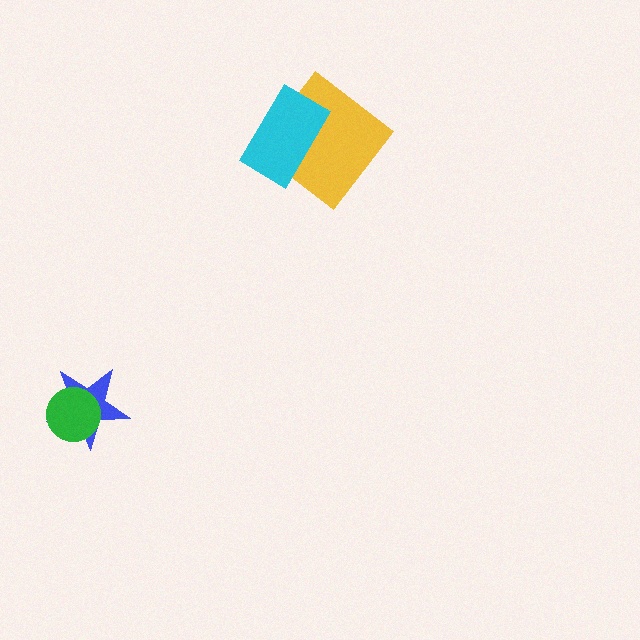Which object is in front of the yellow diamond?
The cyan rectangle is in front of the yellow diamond.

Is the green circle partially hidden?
No, no other shape covers it.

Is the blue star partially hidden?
Yes, it is partially covered by another shape.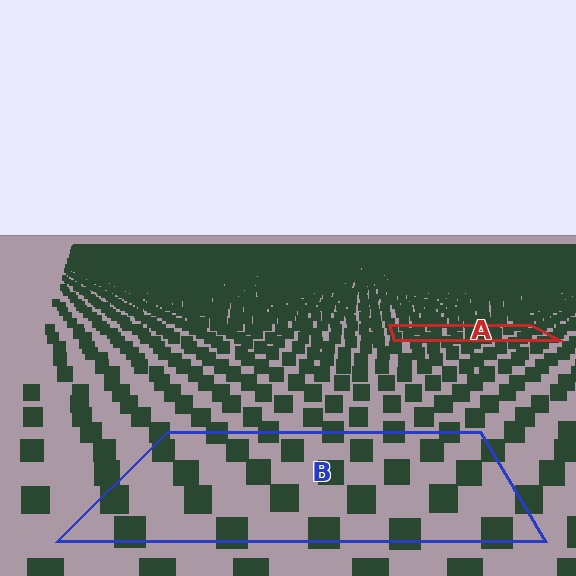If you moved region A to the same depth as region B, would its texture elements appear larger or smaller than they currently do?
They would appear larger. At a closer depth, the same texture elements are projected at a bigger on-screen size.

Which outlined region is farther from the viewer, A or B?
Region A is farther from the viewer — the texture elements inside it appear smaller and more densely packed.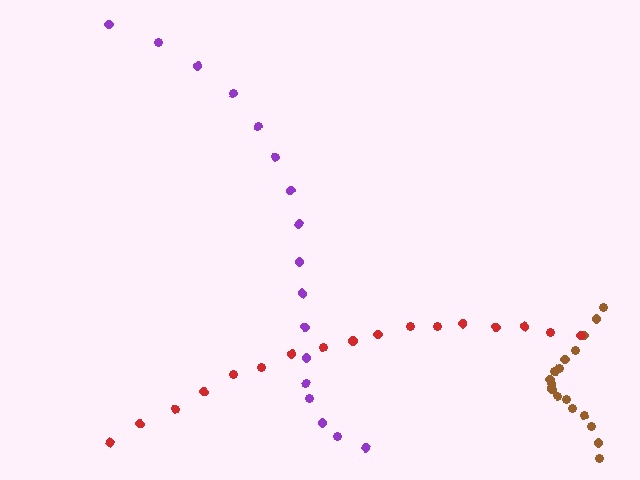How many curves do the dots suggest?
There are 3 distinct paths.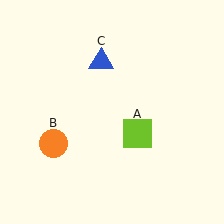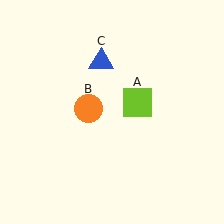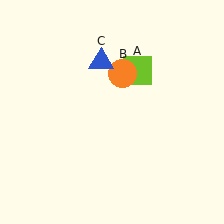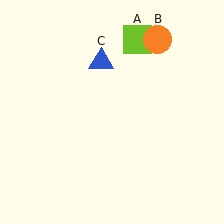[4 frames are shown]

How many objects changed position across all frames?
2 objects changed position: lime square (object A), orange circle (object B).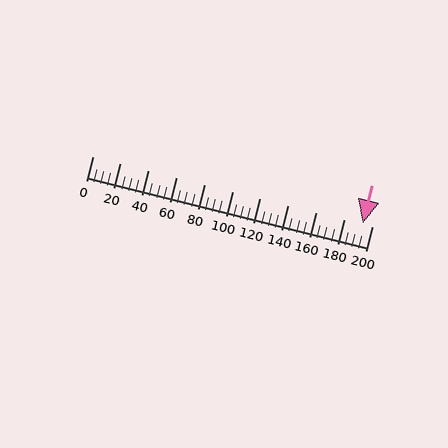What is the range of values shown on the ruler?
The ruler shows values from 0 to 200.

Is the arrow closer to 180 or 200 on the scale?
The arrow is closer to 200.